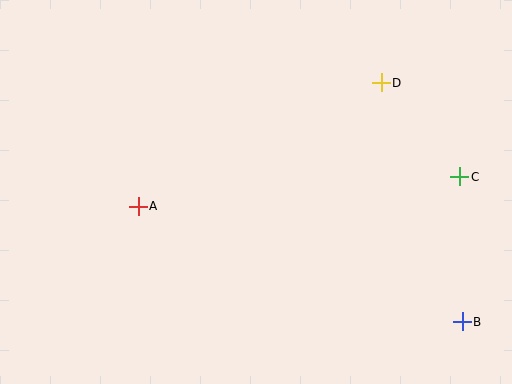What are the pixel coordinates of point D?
Point D is at (381, 83).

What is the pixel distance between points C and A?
The distance between C and A is 323 pixels.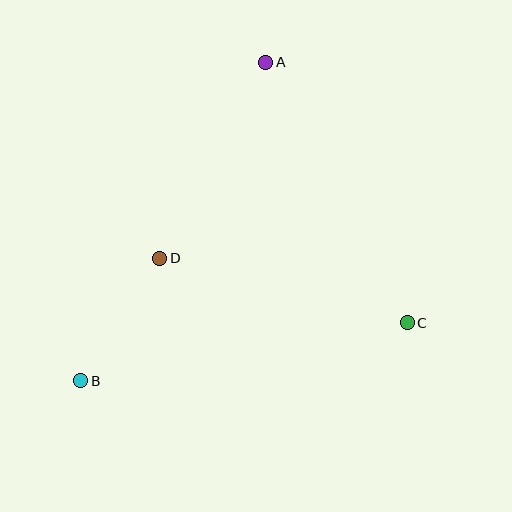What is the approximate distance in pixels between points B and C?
The distance between B and C is approximately 331 pixels.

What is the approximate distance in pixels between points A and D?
The distance between A and D is approximately 223 pixels.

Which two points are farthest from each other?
Points A and B are farthest from each other.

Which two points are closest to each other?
Points B and D are closest to each other.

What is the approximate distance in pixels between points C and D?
The distance between C and D is approximately 256 pixels.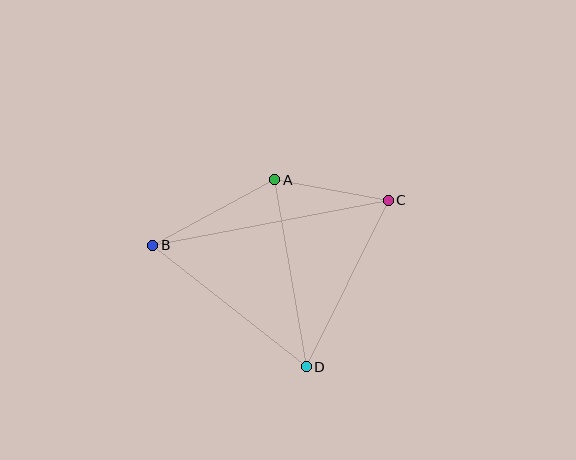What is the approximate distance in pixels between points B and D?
The distance between B and D is approximately 196 pixels.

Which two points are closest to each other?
Points A and C are closest to each other.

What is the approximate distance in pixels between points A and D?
The distance between A and D is approximately 190 pixels.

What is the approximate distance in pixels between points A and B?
The distance between A and B is approximately 138 pixels.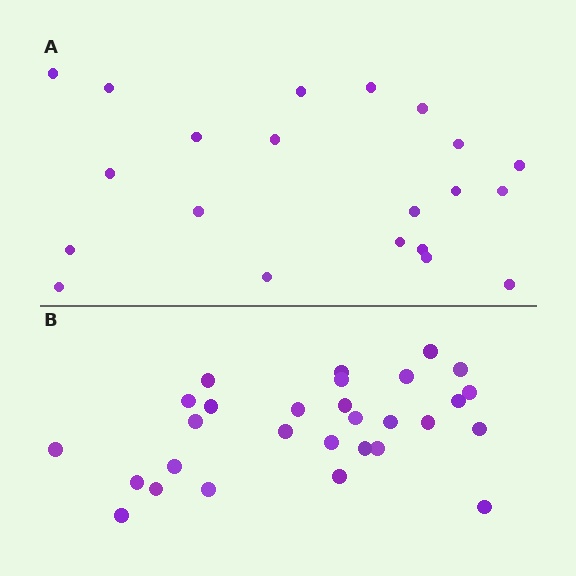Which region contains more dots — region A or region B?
Region B (the bottom region) has more dots.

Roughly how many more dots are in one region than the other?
Region B has roughly 8 or so more dots than region A.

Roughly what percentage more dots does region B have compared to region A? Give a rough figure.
About 40% more.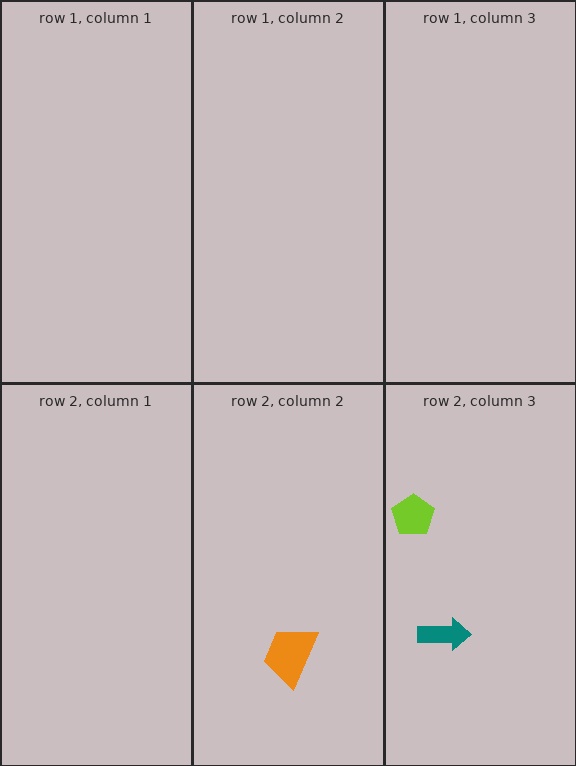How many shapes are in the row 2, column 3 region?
2.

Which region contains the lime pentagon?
The row 2, column 3 region.